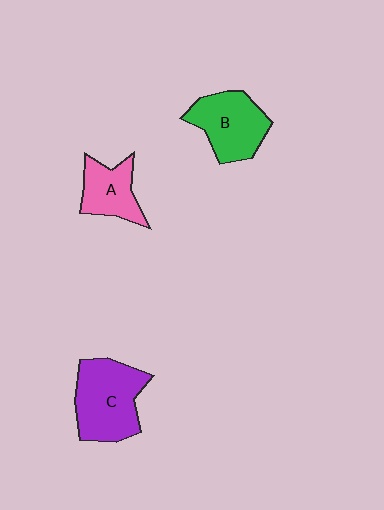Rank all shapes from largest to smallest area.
From largest to smallest: C (purple), B (green), A (pink).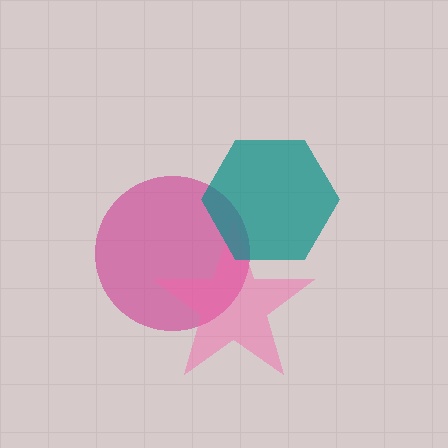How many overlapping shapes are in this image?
There are 3 overlapping shapes in the image.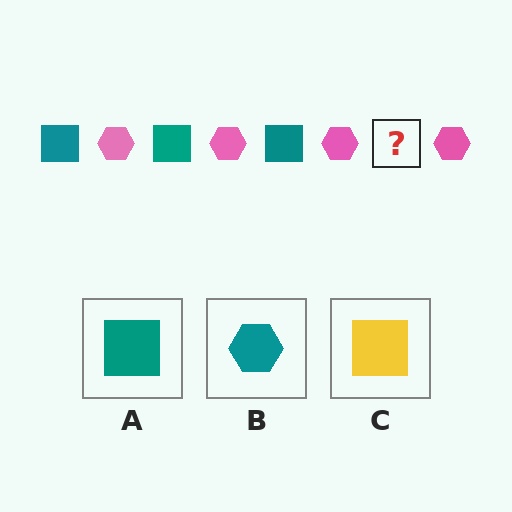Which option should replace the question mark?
Option A.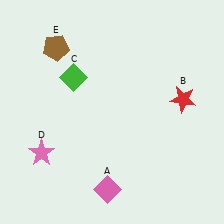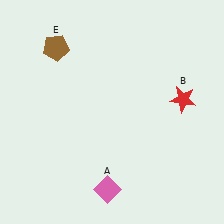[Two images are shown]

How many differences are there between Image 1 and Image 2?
There are 2 differences between the two images.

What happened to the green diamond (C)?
The green diamond (C) was removed in Image 2. It was in the top-left area of Image 1.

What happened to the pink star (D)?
The pink star (D) was removed in Image 2. It was in the bottom-left area of Image 1.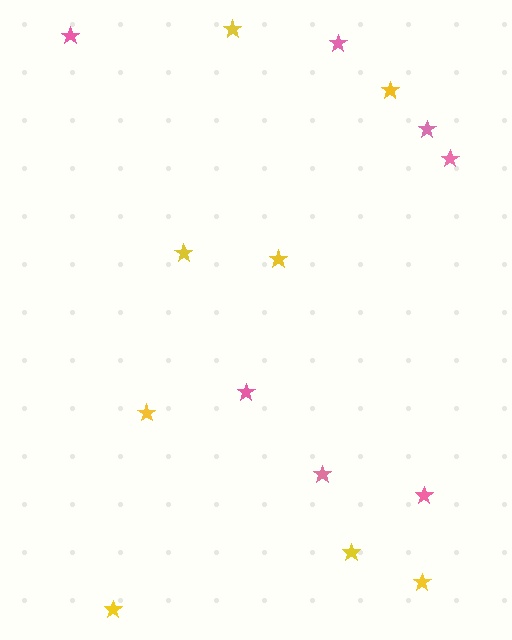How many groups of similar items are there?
There are 2 groups: one group of pink stars (7) and one group of yellow stars (8).